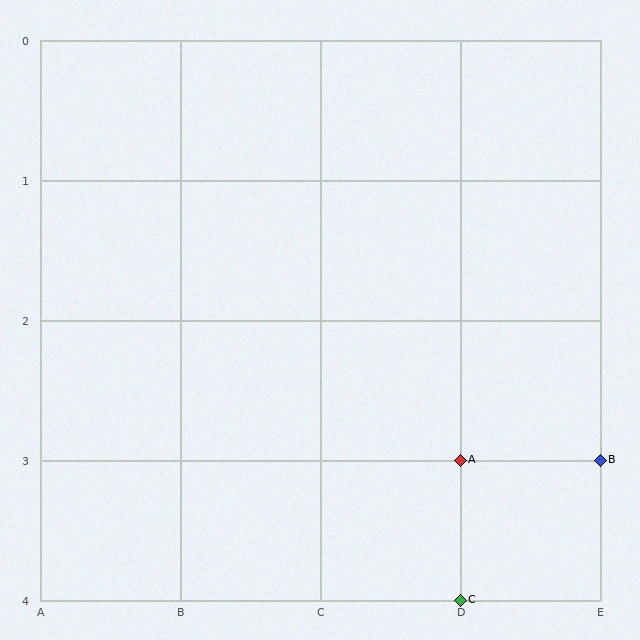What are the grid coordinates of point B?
Point B is at grid coordinates (E, 3).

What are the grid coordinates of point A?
Point A is at grid coordinates (D, 3).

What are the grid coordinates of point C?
Point C is at grid coordinates (D, 4).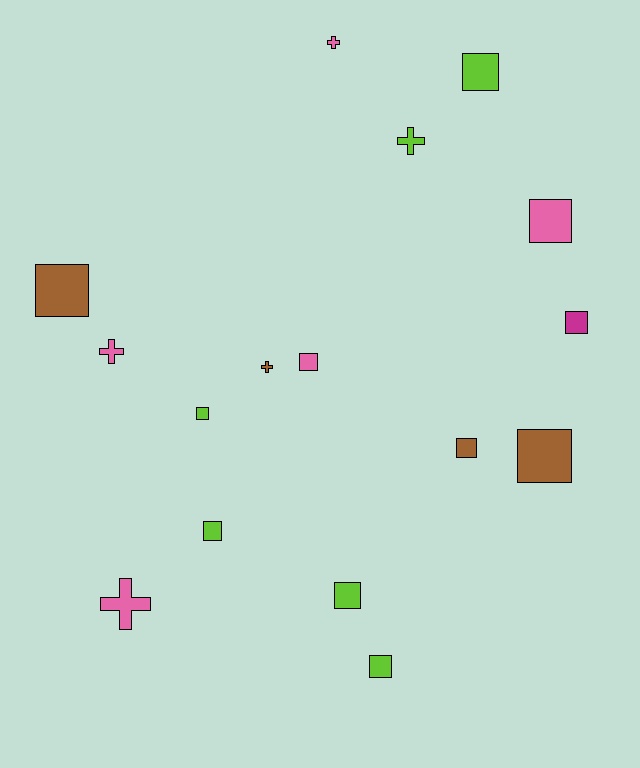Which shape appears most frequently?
Square, with 11 objects.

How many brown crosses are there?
There is 1 brown cross.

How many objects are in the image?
There are 16 objects.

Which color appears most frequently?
Lime, with 6 objects.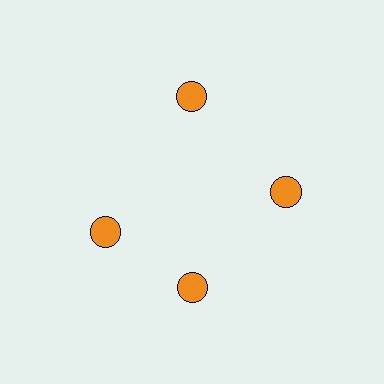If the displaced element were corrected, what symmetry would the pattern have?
It would have 4-fold rotational symmetry — the pattern would map onto itself every 90 degrees.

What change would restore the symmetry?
The symmetry would be restored by rotating it back into even spacing with its neighbors so that all 4 circles sit at equal angles and equal distance from the center.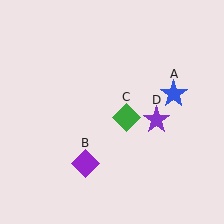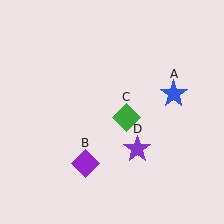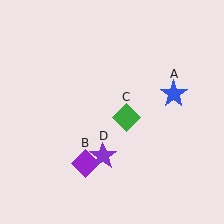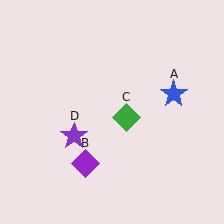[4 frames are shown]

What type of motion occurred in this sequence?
The purple star (object D) rotated clockwise around the center of the scene.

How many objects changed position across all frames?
1 object changed position: purple star (object D).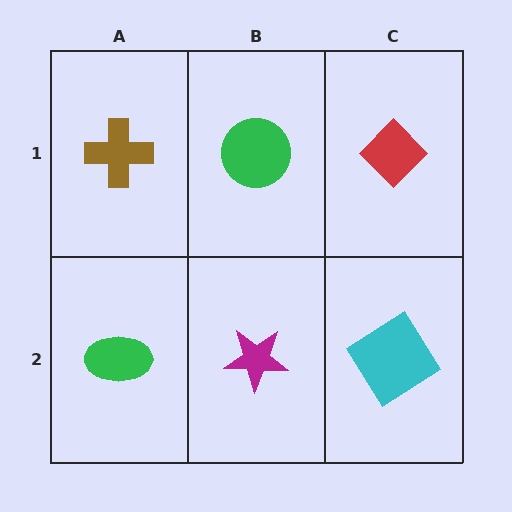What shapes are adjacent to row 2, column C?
A red diamond (row 1, column C), a magenta star (row 2, column B).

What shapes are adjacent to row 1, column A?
A green ellipse (row 2, column A), a green circle (row 1, column B).